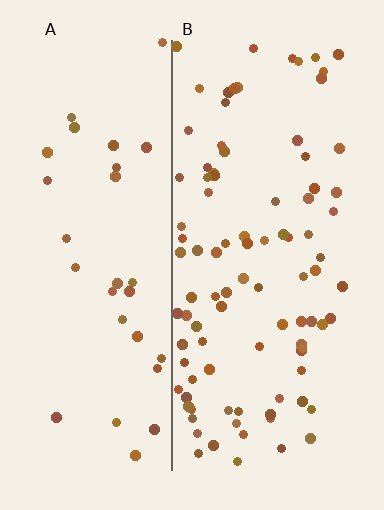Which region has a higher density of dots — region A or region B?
B (the right).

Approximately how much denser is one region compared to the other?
Approximately 3.0× — region B over region A.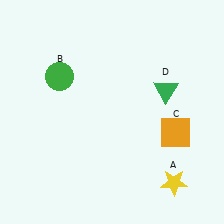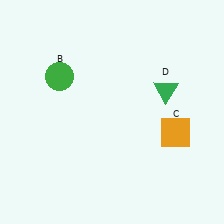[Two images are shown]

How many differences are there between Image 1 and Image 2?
There is 1 difference between the two images.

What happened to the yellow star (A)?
The yellow star (A) was removed in Image 2. It was in the bottom-right area of Image 1.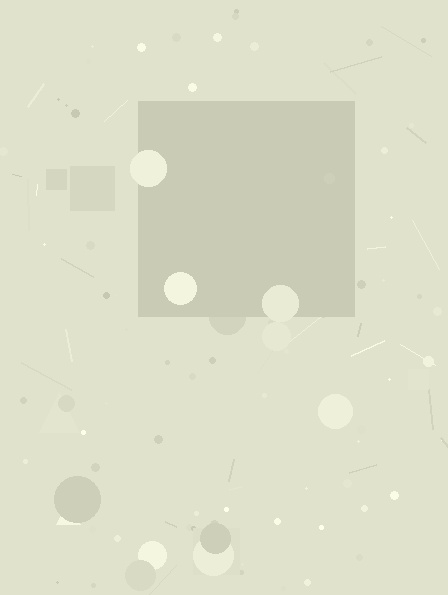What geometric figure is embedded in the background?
A square is embedded in the background.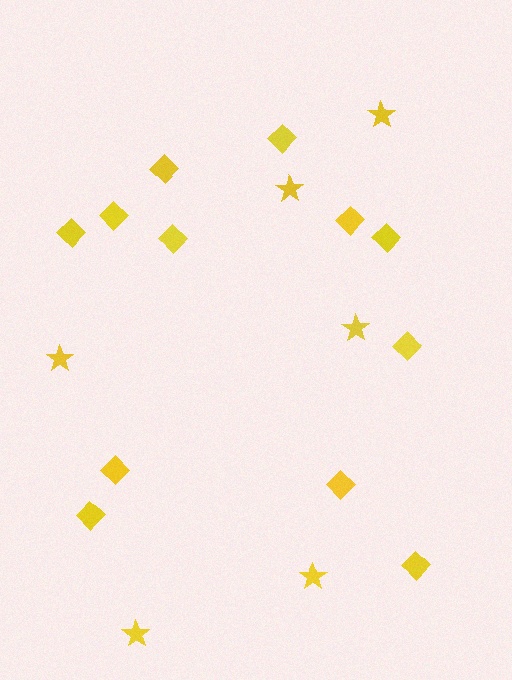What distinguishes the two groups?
There are 2 groups: one group of stars (6) and one group of diamonds (12).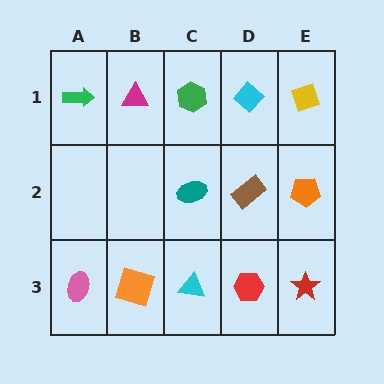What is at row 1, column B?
A magenta triangle.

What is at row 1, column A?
A green arrow.